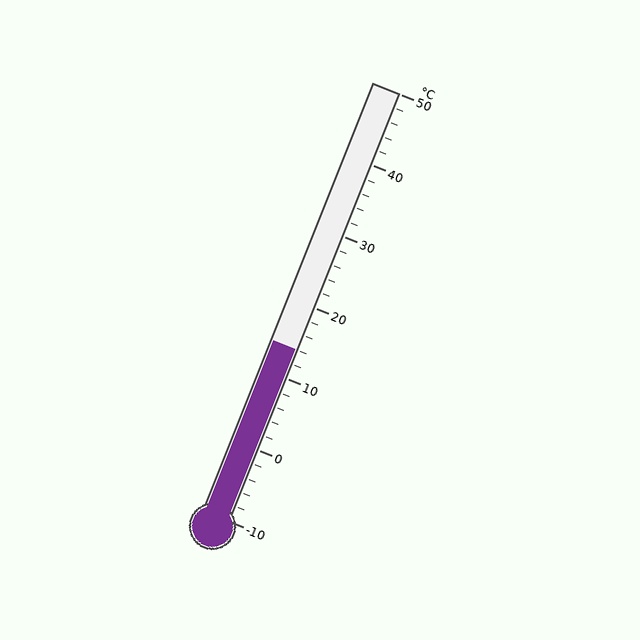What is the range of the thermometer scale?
The thermometer scale ranges from -10°C to 50°C.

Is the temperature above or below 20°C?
The temperature is below 20°C.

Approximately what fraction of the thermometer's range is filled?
The thermometer is filled to approximately 40% of its range.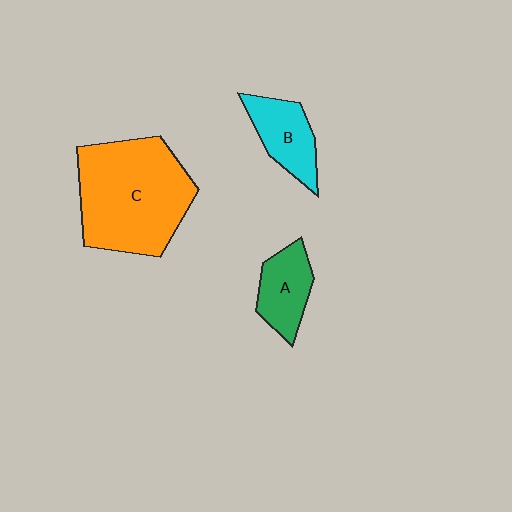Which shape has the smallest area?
Shape A (green).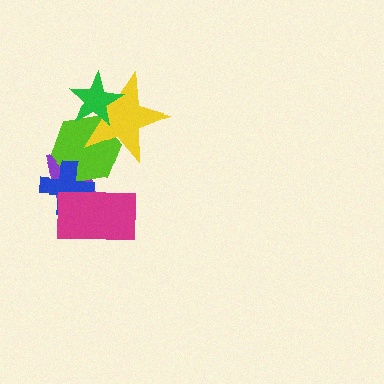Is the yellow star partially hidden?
Yes, it is partially covered by another shape.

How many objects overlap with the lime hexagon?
4 objects overlap with the lime hexagon.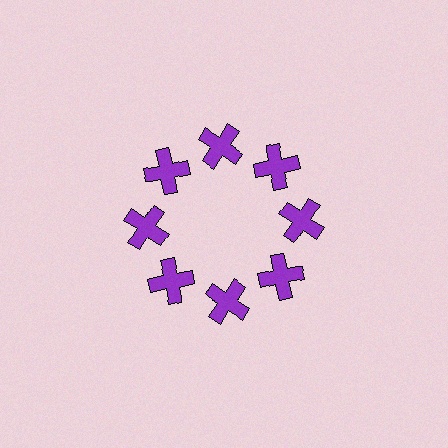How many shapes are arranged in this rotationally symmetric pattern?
There are 8 shapes, arranged in 8 groups of 1.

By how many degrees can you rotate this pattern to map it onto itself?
The pattern maps onto itself every 45 degrees of rotation.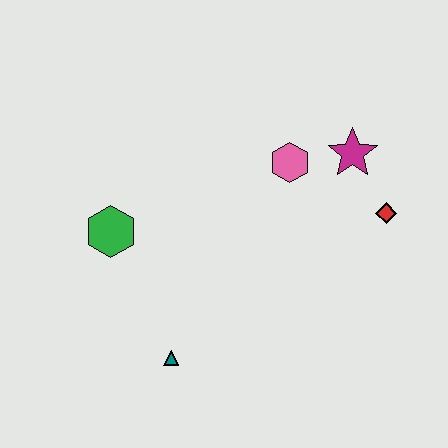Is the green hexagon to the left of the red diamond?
Yes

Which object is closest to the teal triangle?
The green hexagon is closest to the teal triangle.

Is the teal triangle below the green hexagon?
Yes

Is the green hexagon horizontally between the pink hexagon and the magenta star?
No